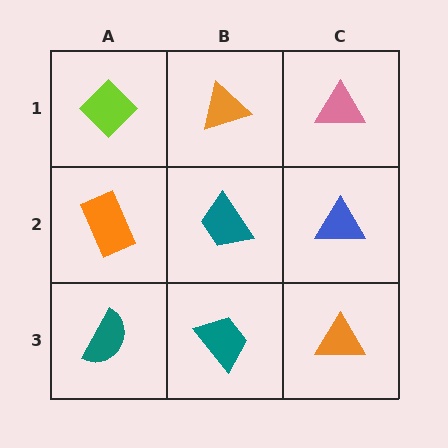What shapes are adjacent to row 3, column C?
A blue triangle (row 2, column C), a teal trapezoid (row 3, column B).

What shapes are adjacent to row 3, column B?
A teal trapezoid (row 2, column B), a teal semicircle (row 3, column A), an orange triangle (row 3, column C).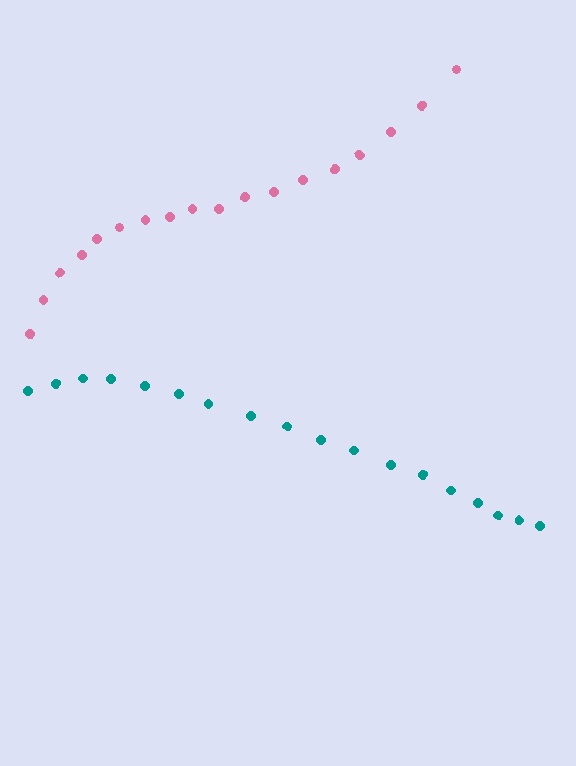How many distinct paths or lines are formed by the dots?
There are 2 distinct paths.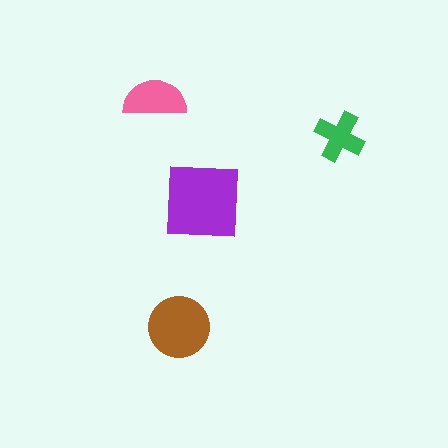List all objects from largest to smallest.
The purple square, the brown circle, the pink semicircle, the green cross.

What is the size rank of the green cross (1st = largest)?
4th.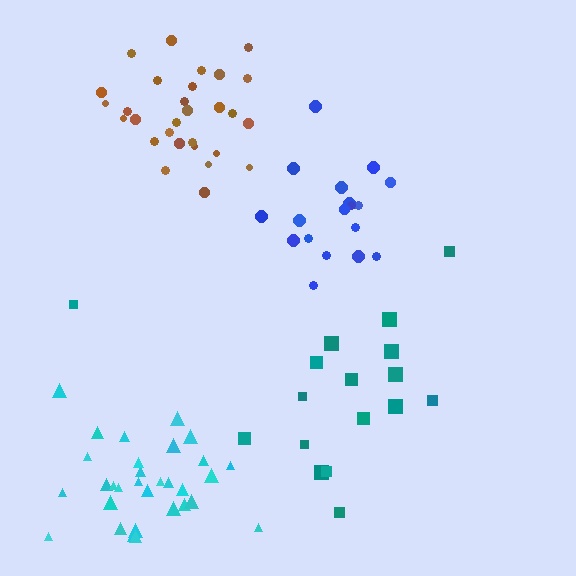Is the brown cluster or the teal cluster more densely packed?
Brown.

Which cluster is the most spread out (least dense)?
Teal.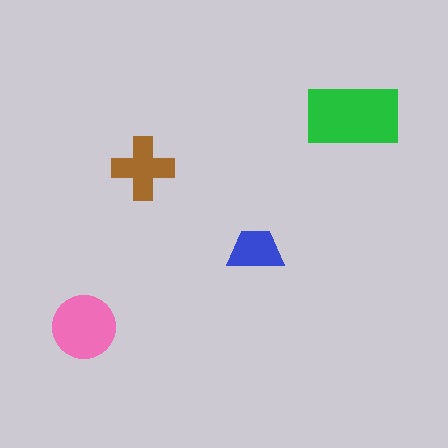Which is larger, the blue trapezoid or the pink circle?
The pink circle.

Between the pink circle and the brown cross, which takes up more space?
The pink circle.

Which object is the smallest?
The blue trapezoid.